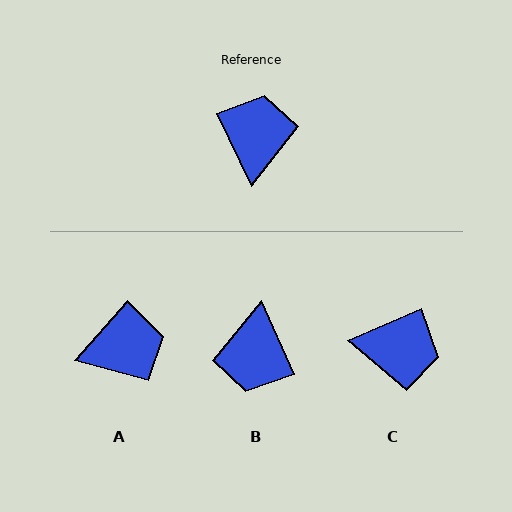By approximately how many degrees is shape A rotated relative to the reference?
Approximately 67 degrees clockwise.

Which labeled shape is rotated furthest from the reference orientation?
B, about 179 degrees away.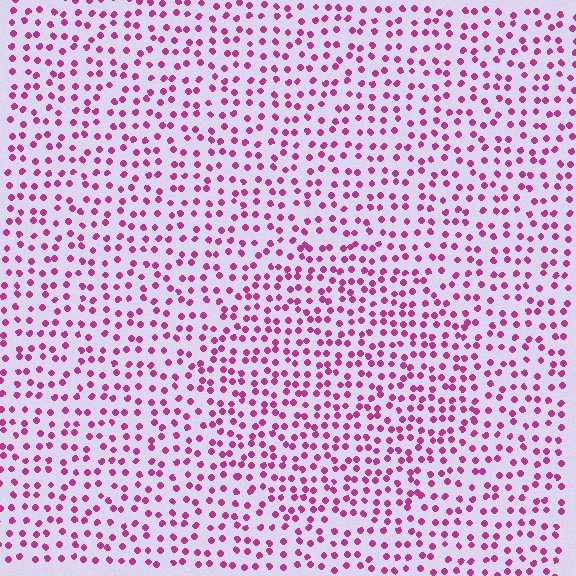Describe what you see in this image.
The image contains small magenta elements arranged at two different densities. A circle-shaped region is visible where the elements are more densely packed than the surrounding area.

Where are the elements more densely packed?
The elements are more densely packed inside the circle boundary.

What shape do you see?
I see a circle.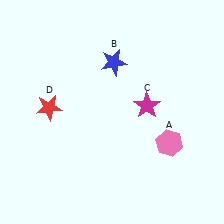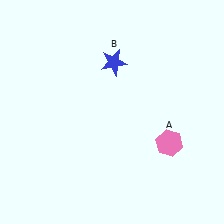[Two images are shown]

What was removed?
The magenta star (C), the red star (D) were removed in Image 2.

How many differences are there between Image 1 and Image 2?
There are 2 differences between the two images.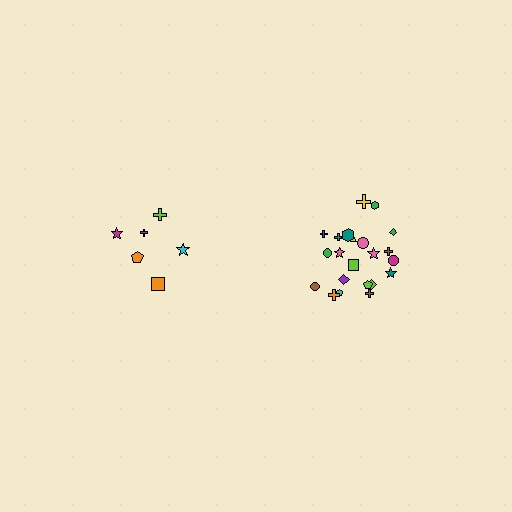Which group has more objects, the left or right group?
The right group.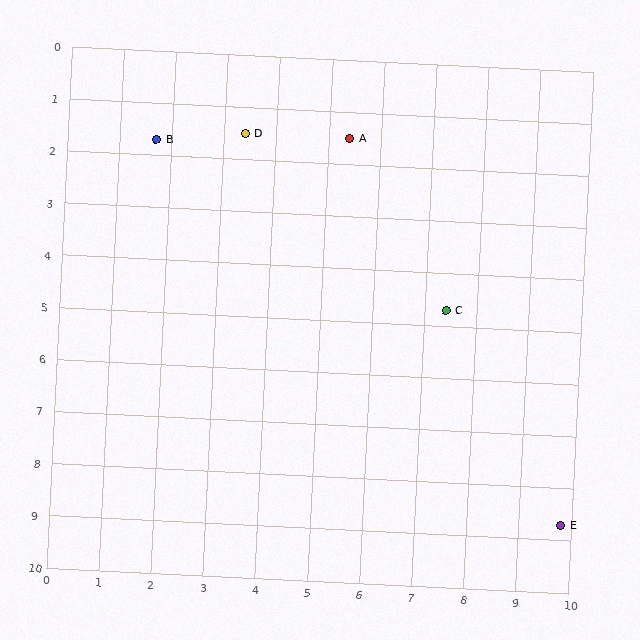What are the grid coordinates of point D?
Point D is at approximately (3.4, 1.5).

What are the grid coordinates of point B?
Point B is at approximately (1.7, 1.7).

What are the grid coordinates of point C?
Point C is at approximately (7.4, 4.7).